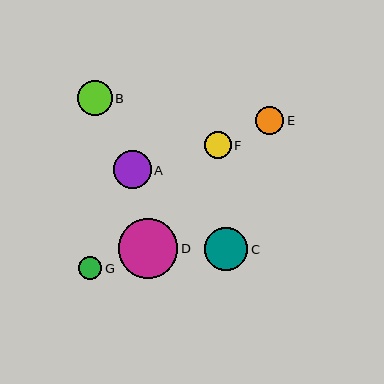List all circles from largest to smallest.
From largest to smallest: D, C, A, B, E, F, G.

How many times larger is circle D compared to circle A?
Circle D is approximately 1.6 times the size of circle A.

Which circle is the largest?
Circle D is the largest with a size of approximately 59 pixels.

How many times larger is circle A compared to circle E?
Circle A is approximately 1.3 times the size of circle E.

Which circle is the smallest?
Circle G is the smallest with a size of approximately 23 pixels.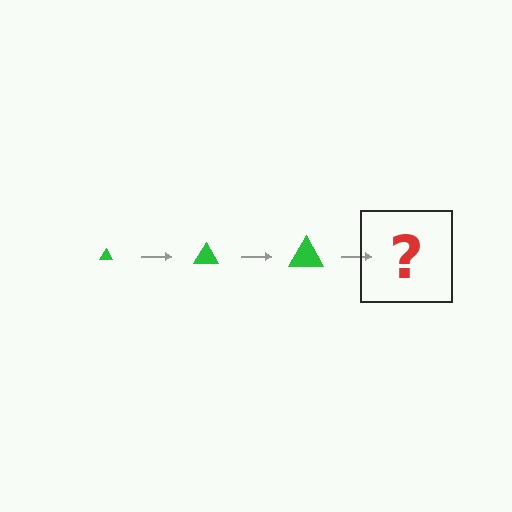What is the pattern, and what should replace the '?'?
The pattern is that the triangle gets progressively larger each step. The '?' should be a green triangle, larger than the previous one.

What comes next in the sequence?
The next element should be a green triangle, larger than the previous one.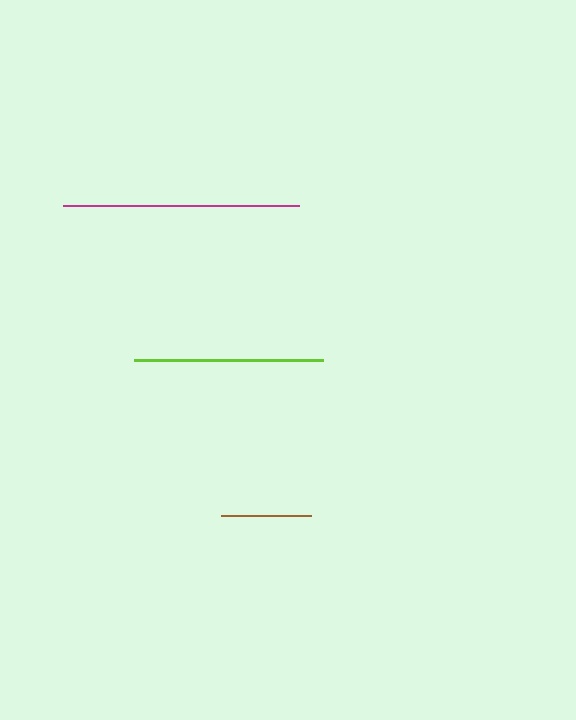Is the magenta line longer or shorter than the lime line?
The magenta line is longer than the lime line.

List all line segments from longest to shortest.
From longest to shortest: magenta, lime, brown.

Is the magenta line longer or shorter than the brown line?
The magenta line is longer than the brown line.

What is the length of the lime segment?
The lime segment is approximately 190 pixels long.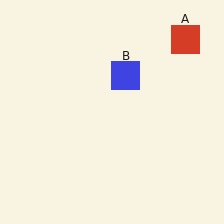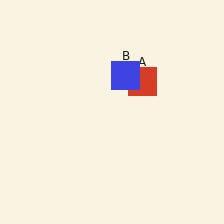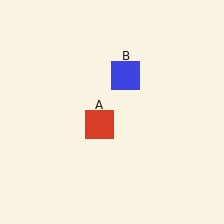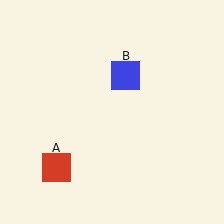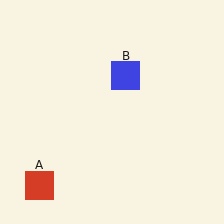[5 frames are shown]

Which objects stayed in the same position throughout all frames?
Blue square (object B) remained stationary.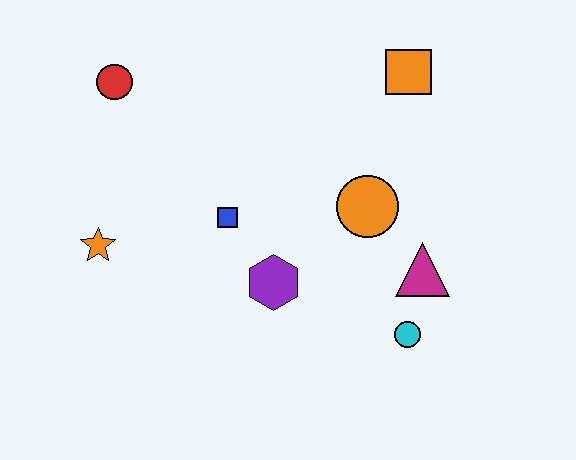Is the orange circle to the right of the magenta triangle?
No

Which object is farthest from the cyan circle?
The red circle is farthest from the cyan circle.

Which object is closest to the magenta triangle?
The cyan circle is closest to the magenta triangle.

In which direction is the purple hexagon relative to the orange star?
The purple hexagon is to the right of the orange star.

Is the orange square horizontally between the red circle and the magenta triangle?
Yes